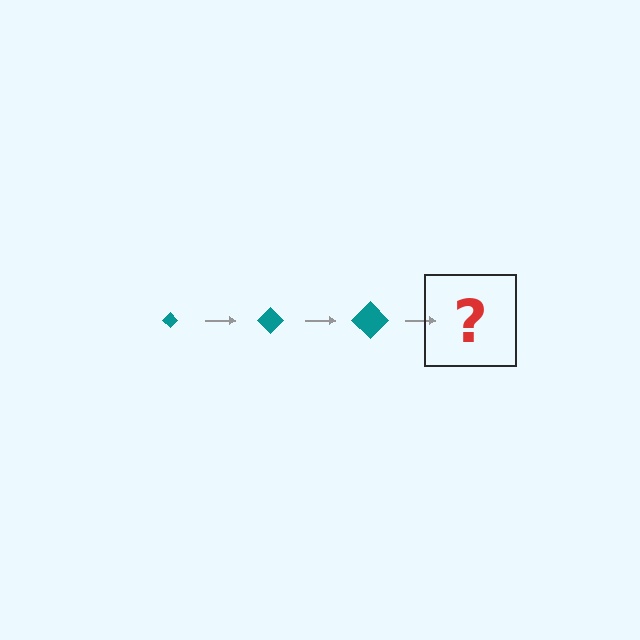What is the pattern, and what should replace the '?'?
The pattern is that the diamond gets progressively larger each step. The '?' should be a teal diamond, larger than the previous one.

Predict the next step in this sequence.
The next step is a teal diamond, larger than the previous one.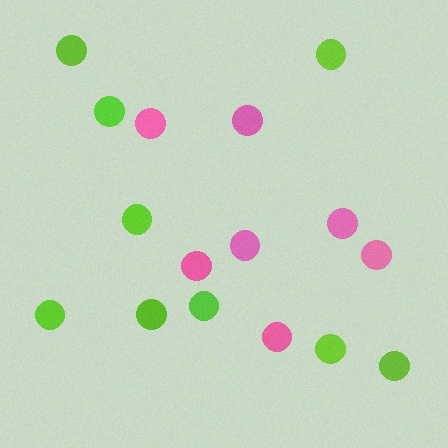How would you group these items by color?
There are 2 groups: one group of lime circles (9) and one group of pink circles (7).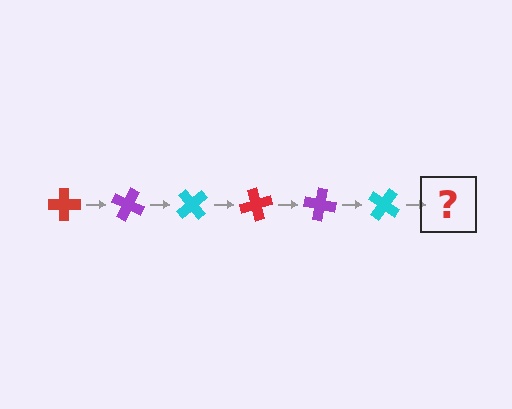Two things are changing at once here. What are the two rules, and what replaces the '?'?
The two rules are that it rotates 25 degrees each step and the color cycles through red, purple, and cyan. The '?' should be a red cross, rotated 150 degrees from the start.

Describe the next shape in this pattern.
It should be a red cross, rotated 150 degrees from the start.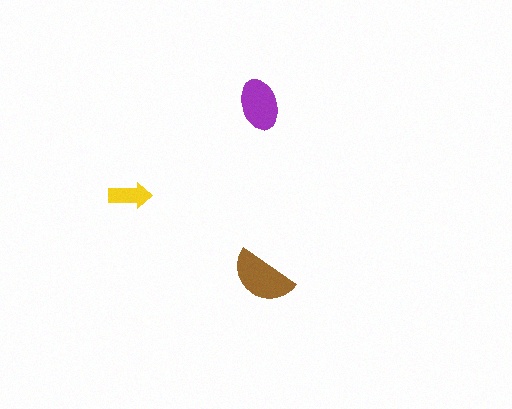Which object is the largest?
The brown semicircle.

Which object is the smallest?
The yellow arrow.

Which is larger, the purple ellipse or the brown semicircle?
The brown semicircle.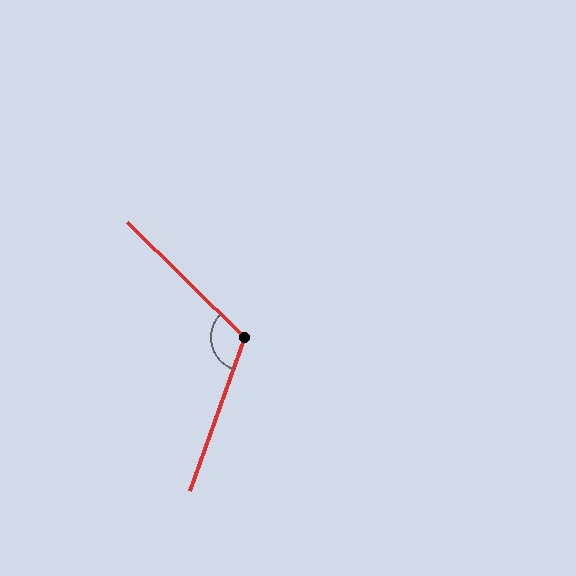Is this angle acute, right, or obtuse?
It is obtuse.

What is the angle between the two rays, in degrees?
Approximately 115 degrees.